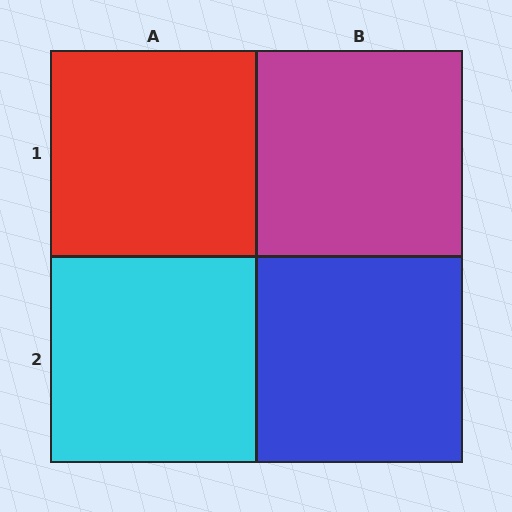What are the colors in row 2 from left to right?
Cyan, blue.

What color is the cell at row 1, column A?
Red.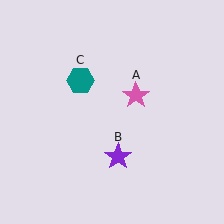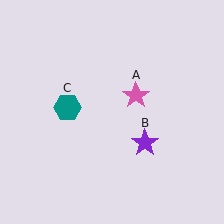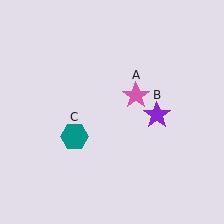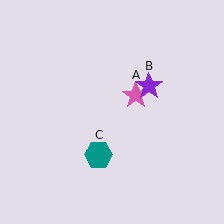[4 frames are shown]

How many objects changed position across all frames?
2 objects changed position: purple star (object B), teal hexagon (object C).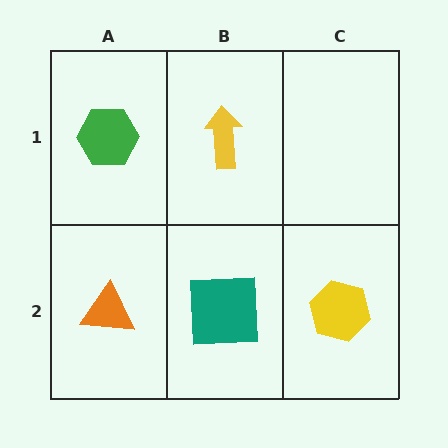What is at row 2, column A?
An orange triangle.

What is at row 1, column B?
A yellow arrow.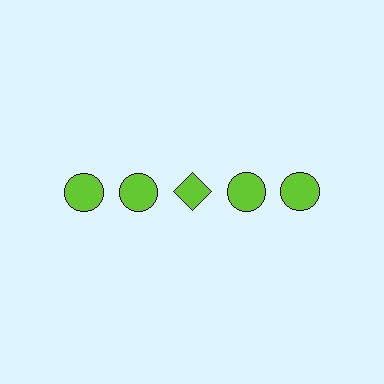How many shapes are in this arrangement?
There are 5 shapes arranged in a grid pattern.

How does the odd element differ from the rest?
It has a different shape: diamond instead of circle.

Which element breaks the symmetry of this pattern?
The lime diamond in the top row, center column breaks the symmetry. All other shapes are lime circles.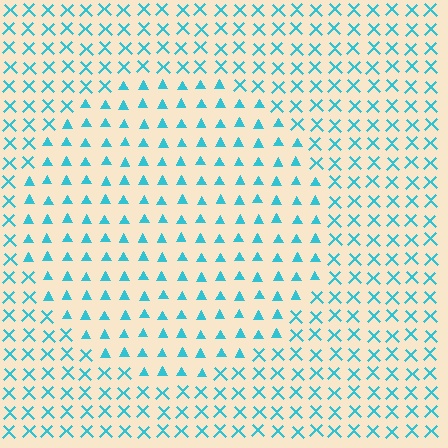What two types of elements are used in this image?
The image uses triangles inside the circle region and X marks outside it.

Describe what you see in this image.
The image is filled with small cyan elements arranged in a uniform grid. A circle-shaped region contains triangles, while the surrounding area contains X marks. The boundary is defined purely by the change in element shape.